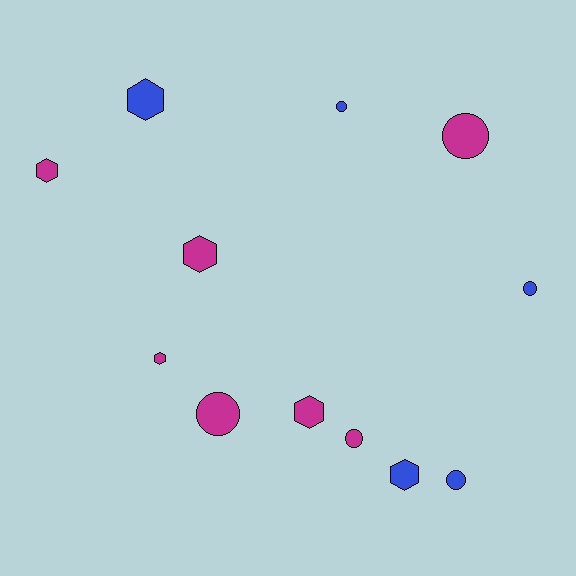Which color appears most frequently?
Magenta, with 7 objects.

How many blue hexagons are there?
There are 2 blue hexagons.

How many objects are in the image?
There are 12 objects.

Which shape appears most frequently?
Hexagon, with 6 objects.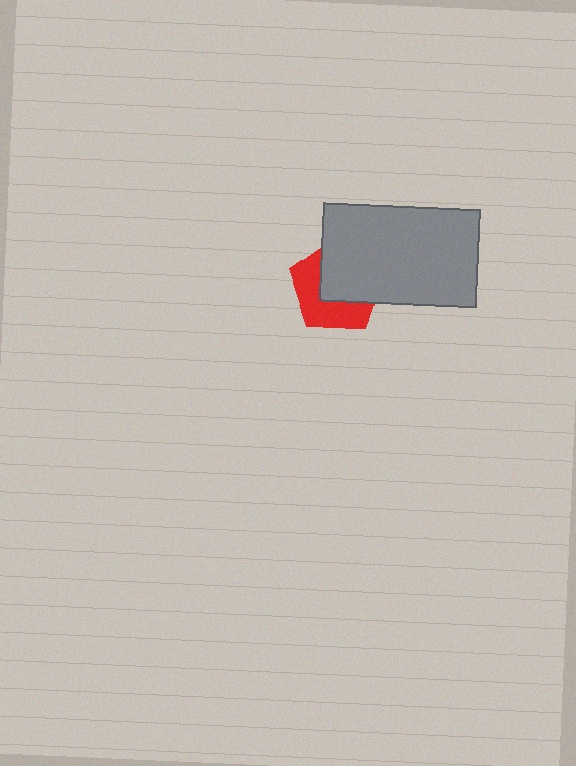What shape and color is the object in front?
The object in front is a gray rectangle.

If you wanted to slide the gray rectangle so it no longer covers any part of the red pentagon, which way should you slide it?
Slide it toward the upper-right — that is the most direct way to separate the two shapes.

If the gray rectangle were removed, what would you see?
You would see the complete red pentagon.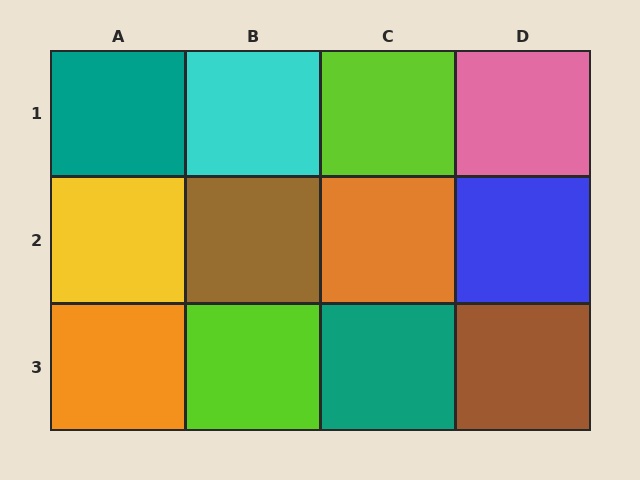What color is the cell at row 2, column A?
Yellow.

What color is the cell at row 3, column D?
Brown.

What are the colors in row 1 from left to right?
Teal, cyan, lime, pink.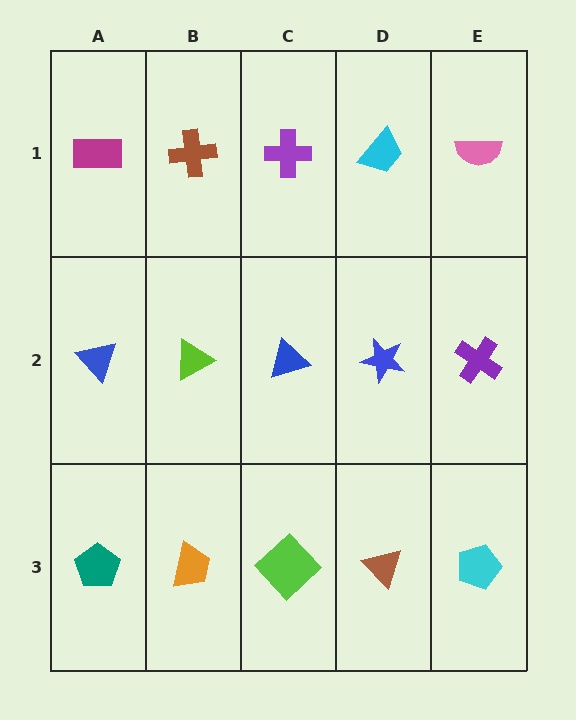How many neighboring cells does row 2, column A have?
3.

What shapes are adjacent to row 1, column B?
A lime triangle (row 2, column B), a magenta rectangle (row 1, column A), a purple cross (row 1, column C).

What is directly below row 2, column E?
A cyan pentagon.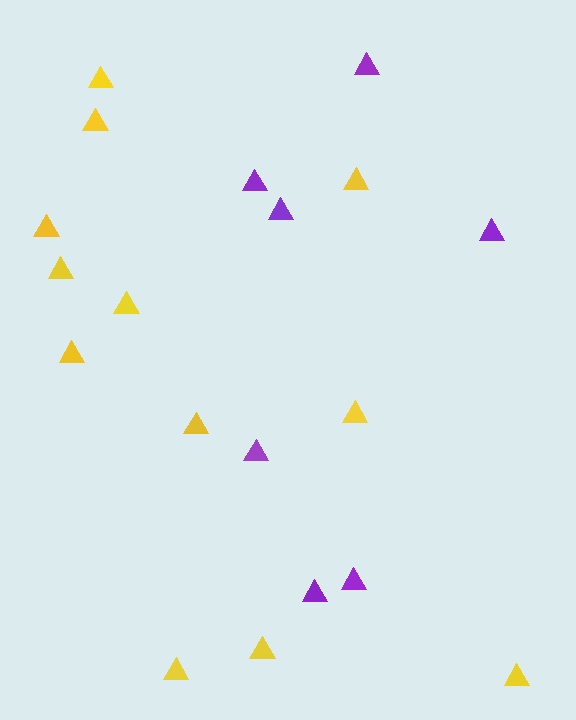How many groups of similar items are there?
There are 2 groups: one group of purple triangles (7) and one group of yellow triangles (12).